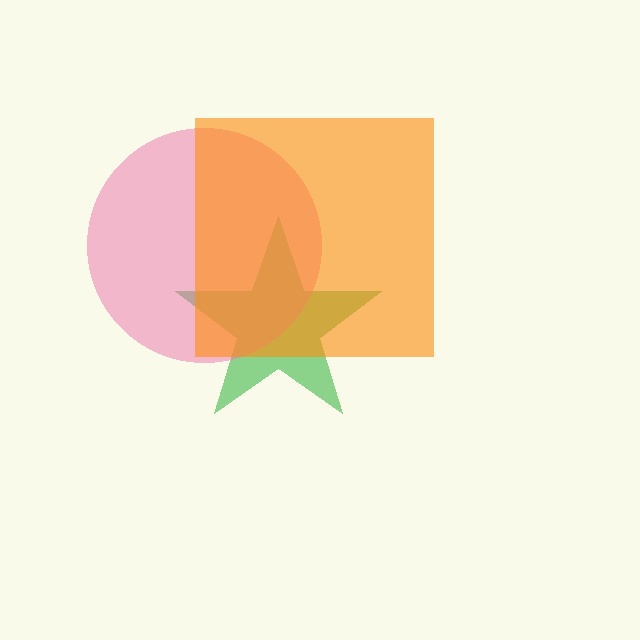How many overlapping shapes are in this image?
There are 3 overlapping shapes in the image.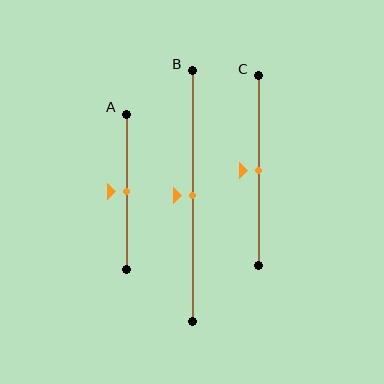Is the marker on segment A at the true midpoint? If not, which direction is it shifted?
Yes, the marker on segment A is at the true midpoint.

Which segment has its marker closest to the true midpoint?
Segment A has its marker closest to the true midpoint.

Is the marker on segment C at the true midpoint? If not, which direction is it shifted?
Yes, the marker on segment C is at the true midpoint.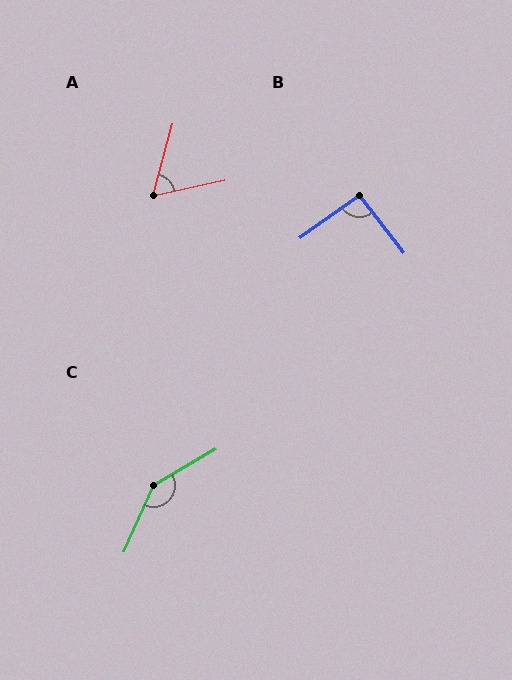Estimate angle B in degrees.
Approximately 92 degrees.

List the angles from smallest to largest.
A (63°), B (92°), C (144°).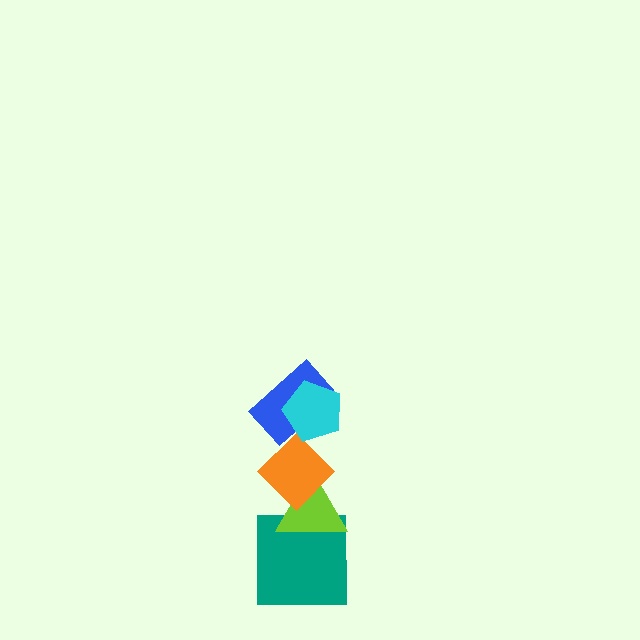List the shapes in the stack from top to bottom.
From top to bottom: the cyan pentagon, the blue rectangle, the orange diamond, the lime triangle, the teal square.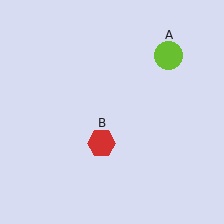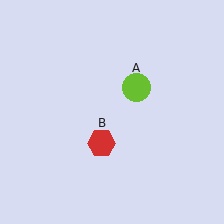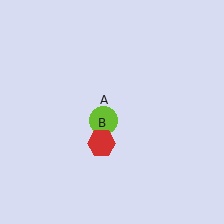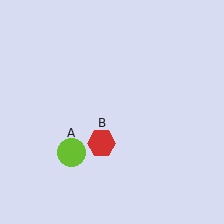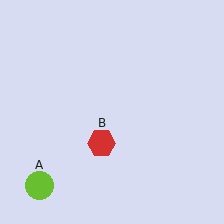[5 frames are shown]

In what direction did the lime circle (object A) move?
The lime circle (object A) moved down and to the left.